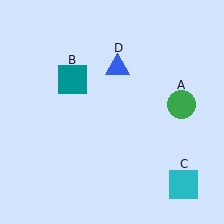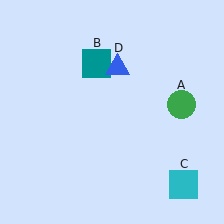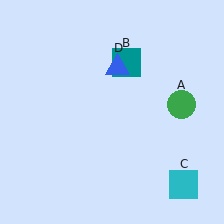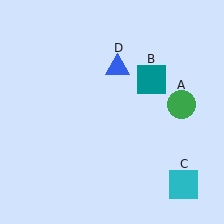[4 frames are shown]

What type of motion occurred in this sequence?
The teal square (object B) rotated clockwise around the center of the scene.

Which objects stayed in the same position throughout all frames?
Green circle (object A) and cyan square (object C) and blue triangle (object D) remained stationary.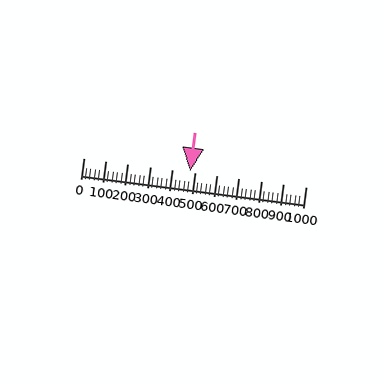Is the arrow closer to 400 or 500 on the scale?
The arrow is closer to 500.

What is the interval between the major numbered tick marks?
The major tick marks are spaced 100 units apart.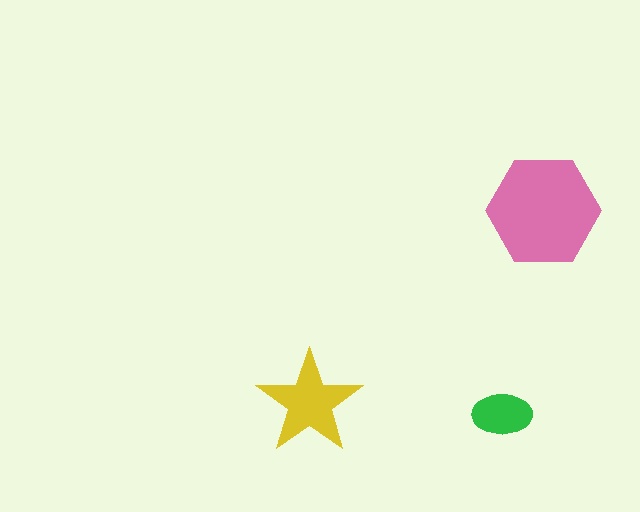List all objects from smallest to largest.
The green ellipse, the yellow star, the pink hexagon.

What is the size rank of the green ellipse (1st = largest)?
3rd.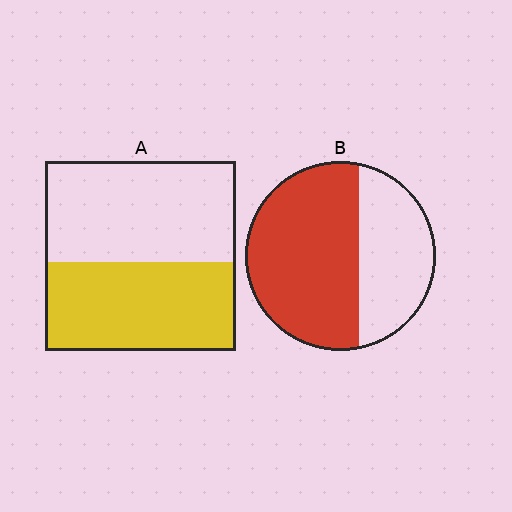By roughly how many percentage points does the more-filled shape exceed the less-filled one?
By roughly 15 percentage points (B over A).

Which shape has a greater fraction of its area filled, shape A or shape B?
Shape B.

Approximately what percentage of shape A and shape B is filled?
A is approximately 45% and B is approximately 60%.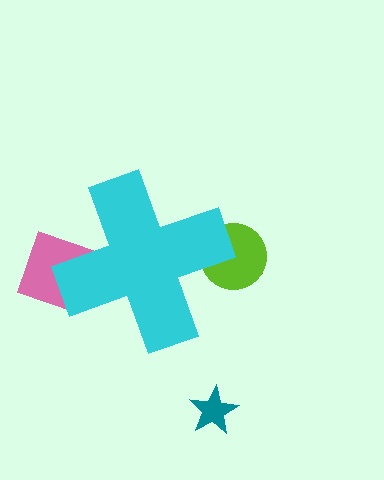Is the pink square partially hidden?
Yes, the pink square is partially hidden behind the cyan cross.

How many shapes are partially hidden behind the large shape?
3 shapes are partially hidden.